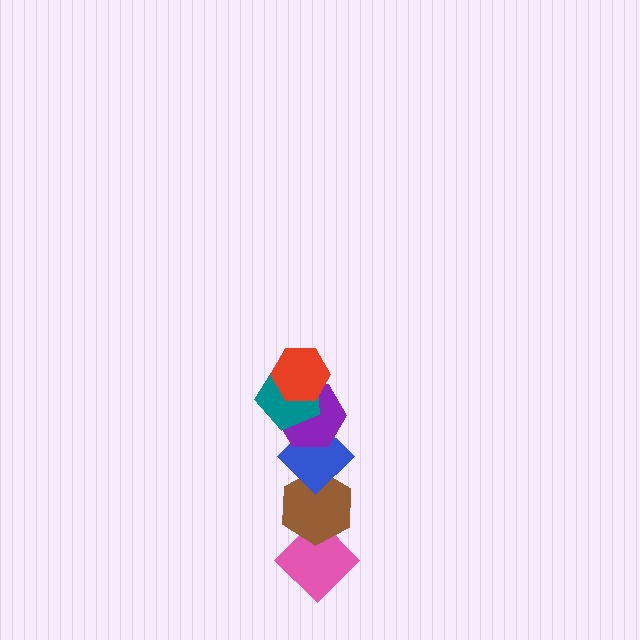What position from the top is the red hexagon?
The red hexagon is 1st from the top.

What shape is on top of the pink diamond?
The brown hexagon is on top of the pink diamond.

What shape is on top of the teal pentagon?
The red hexagon is on top of the teal pentagon.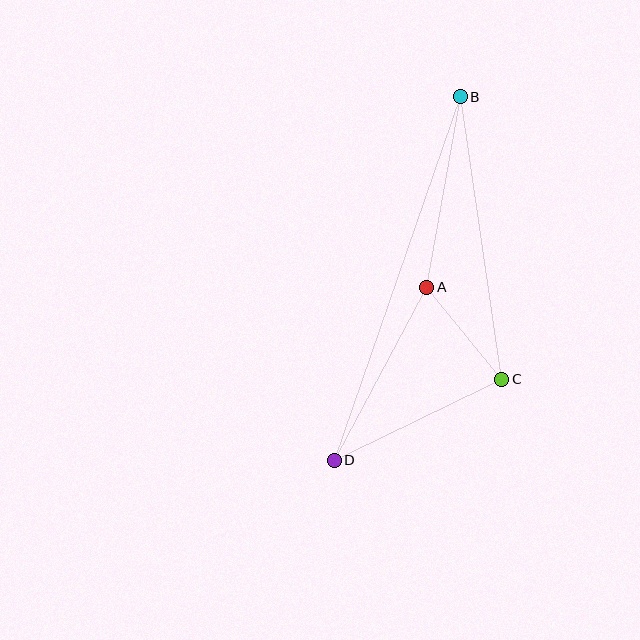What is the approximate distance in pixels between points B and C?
The distance between B and C is approximately 286 pixels.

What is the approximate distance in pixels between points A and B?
The distance between A and B is approximately 193 pixels.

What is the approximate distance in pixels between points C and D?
The distance between C and D is approximately 186 pixels.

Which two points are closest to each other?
Points A and C are closest to each other.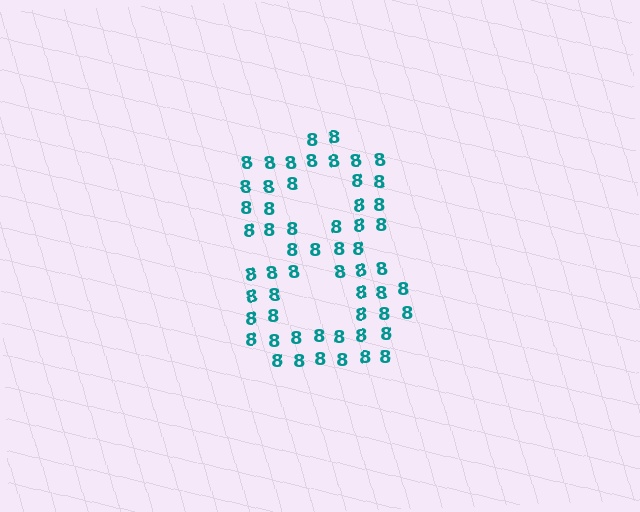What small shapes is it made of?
It is made of small digit 8's.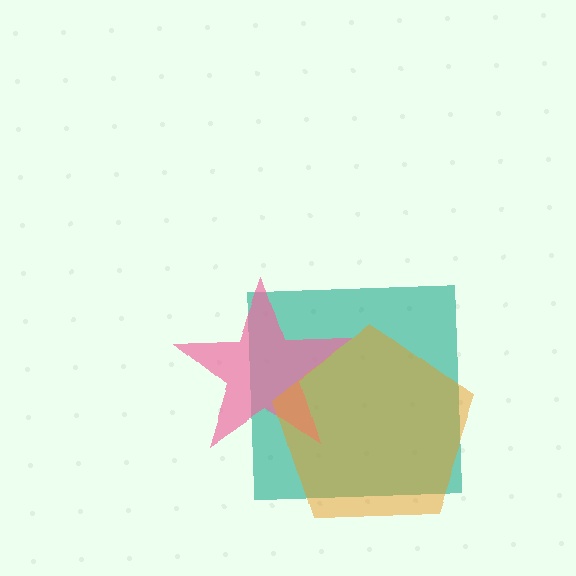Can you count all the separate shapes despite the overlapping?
Yes, there are 3 separate shapes.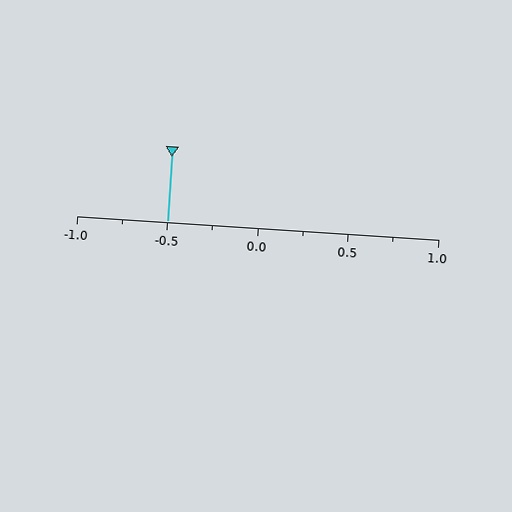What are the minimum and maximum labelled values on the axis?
The axis runs from -1.0 to 1.0.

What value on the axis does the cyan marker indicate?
The marker indicates approximately -0.5.